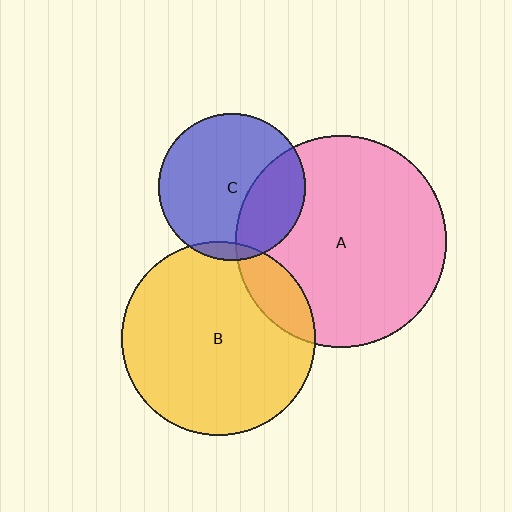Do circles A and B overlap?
Yes.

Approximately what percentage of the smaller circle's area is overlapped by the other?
Approximately 15%.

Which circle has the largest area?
Circle A (pink).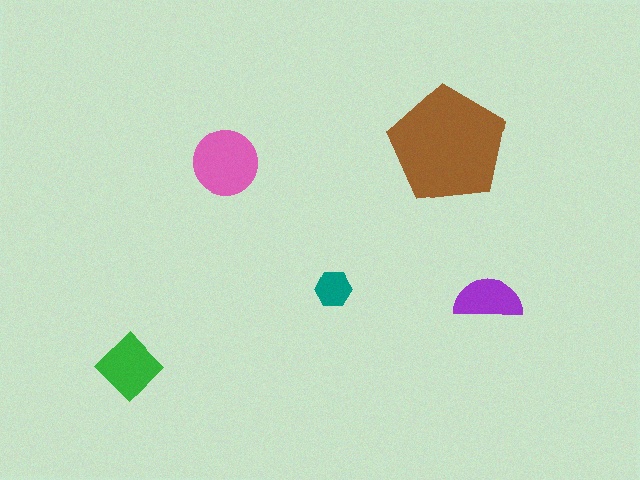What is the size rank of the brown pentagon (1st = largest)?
1st.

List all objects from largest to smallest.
The brown pentagon, the pink circle, the green diamond, the purple semicircle, the teal hexagon.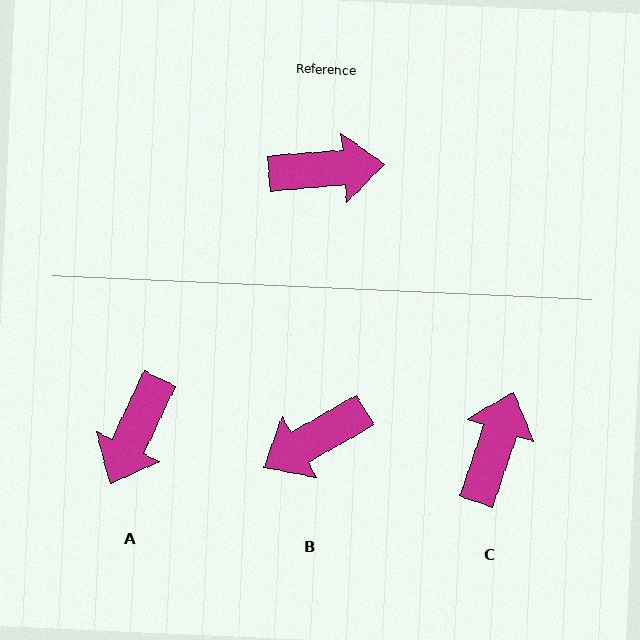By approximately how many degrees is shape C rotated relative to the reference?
Approximately 67 degrees counter-clockwise.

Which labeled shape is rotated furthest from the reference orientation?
B, about 155 degrees away.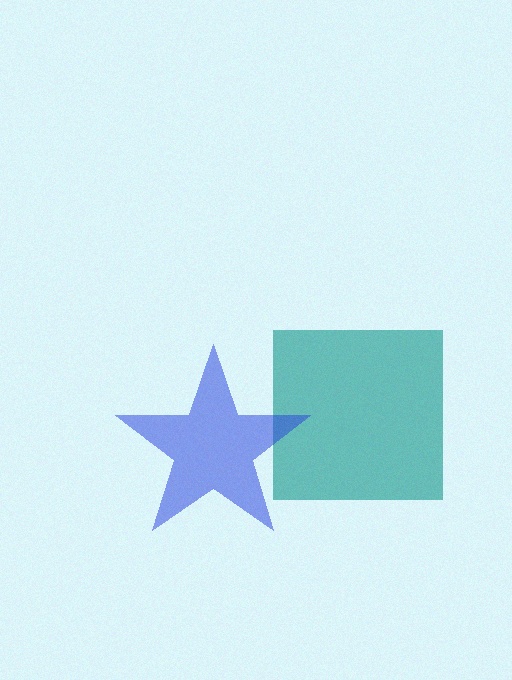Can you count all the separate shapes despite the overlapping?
Yes, there are 2 separate shapes.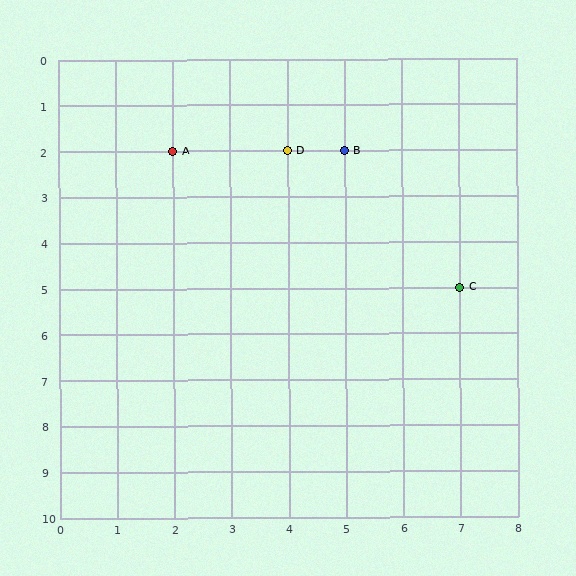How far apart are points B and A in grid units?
Points B and A are 3 columns apart.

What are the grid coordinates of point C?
Point C is at grid coordinates (7, 5).